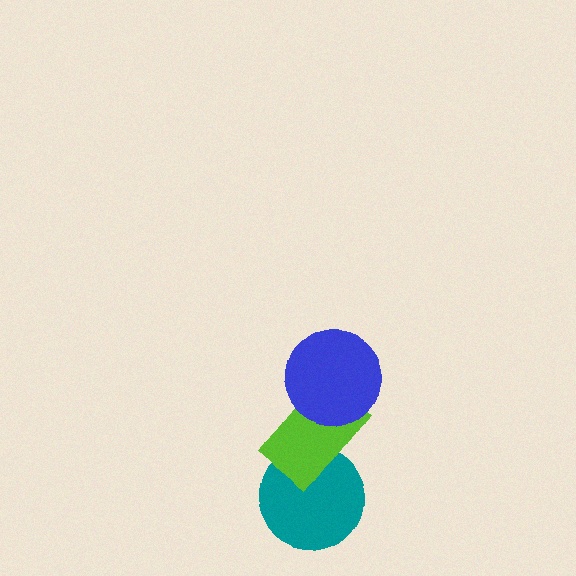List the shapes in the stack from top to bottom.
From top to bottom: the blue circle, the lime rectangle, the teal circle.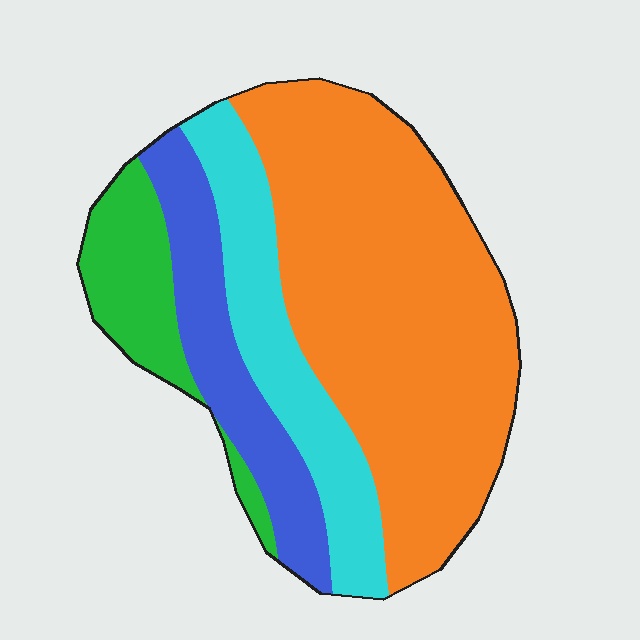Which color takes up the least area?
Green, at roughly 10%.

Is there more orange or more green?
Orange.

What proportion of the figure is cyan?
Cyan takes up about one fifth (1/5) of the figure.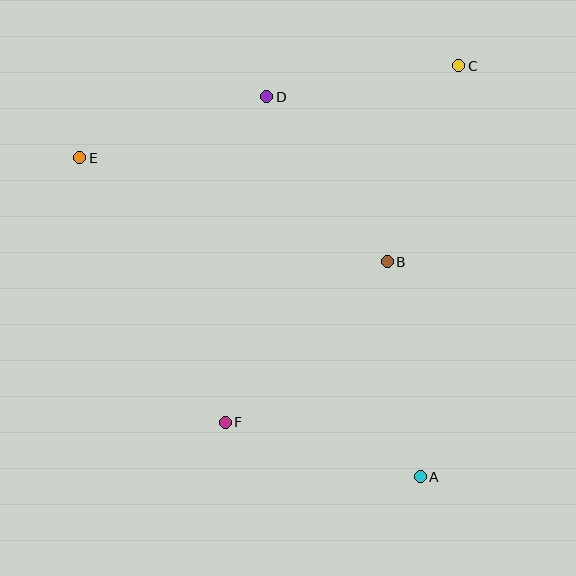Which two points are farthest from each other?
Points A and E are farthest from each other.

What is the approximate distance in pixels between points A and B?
The distance between A and B is approximately 218 pixels.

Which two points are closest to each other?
Points C and D are closest to each other.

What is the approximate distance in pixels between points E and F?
The distance between E and F is approximately 302 pixels.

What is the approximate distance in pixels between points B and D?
The distance between B and D is approximately 204 pixels.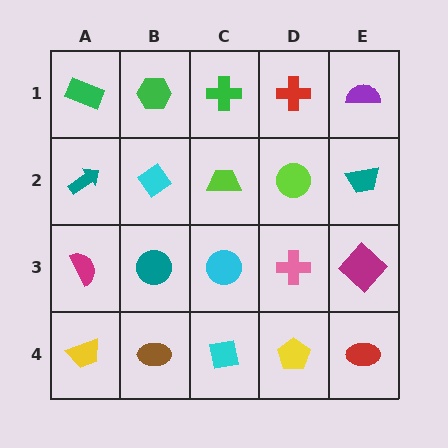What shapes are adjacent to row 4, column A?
A magenta semicircle (row 3, column A), a brown ellipse (row 4, column B).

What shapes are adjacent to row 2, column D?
A red cross (row 1, column D), a pink cross (row 3, column D), a lime trapezoid (row 2, column C), a teal trapezoid (row 2, column E).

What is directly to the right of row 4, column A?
A brown ellipse.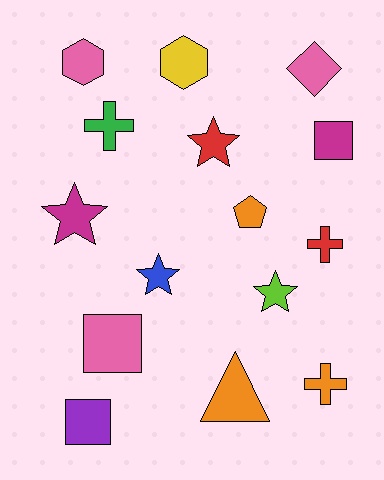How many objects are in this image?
There are 15 objects.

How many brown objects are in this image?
There are no brown objects.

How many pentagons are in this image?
There is 1 pentagon.